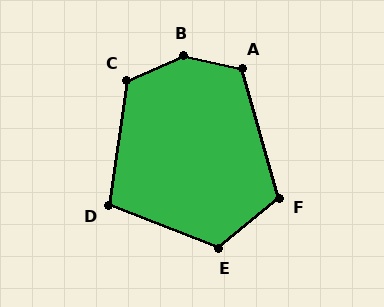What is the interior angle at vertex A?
Approximately 119 degrees (obtuse).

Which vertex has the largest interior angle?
B, at approximately 144 degrees.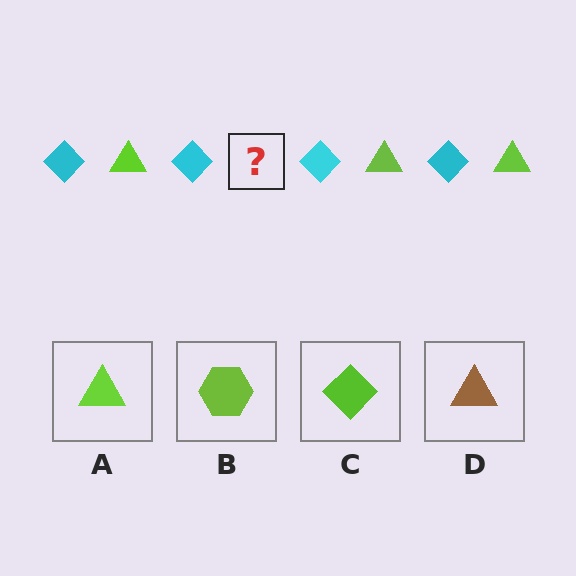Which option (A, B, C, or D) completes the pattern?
A.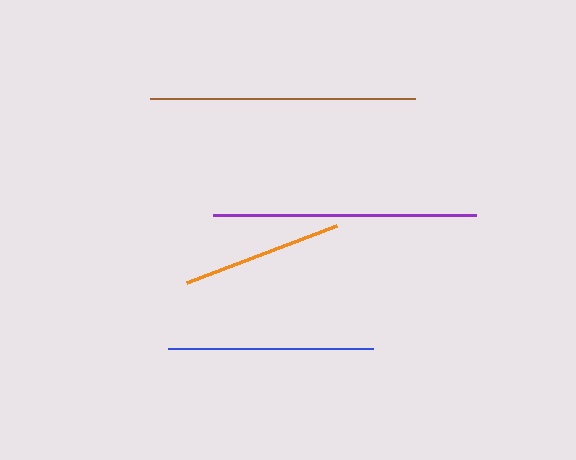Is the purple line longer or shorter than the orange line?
The purple line is longer than the orange line.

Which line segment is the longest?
The brown line is the longest at approximately 265 pixels.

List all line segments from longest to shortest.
From longest to shortest: brown, purple, blue, orange.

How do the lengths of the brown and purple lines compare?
The brown and purple lines are approximately the same length.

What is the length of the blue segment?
The blue segment is approximately 204 pixels long.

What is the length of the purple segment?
The purple segment is approximately 263 pixels long.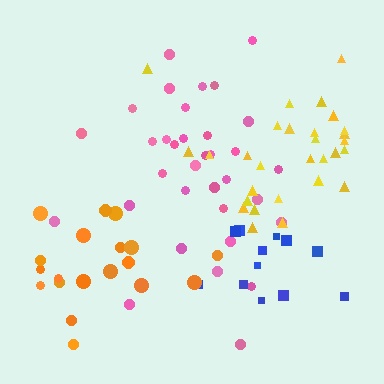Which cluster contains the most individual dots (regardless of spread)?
Pink (34).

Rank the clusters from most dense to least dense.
yellow, blue, pink, orange.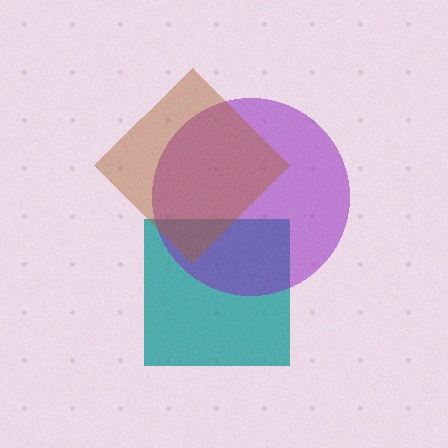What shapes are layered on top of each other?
The layered shapes are: a teal square, a purple circle, a brown diamond.